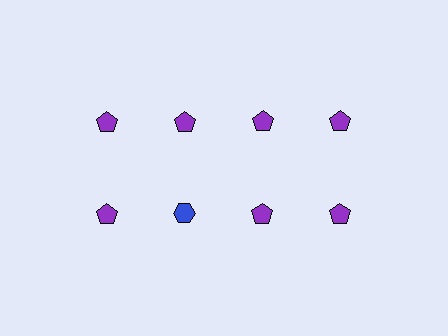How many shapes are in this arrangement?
There are 8 shapes arranged in a grid pattern.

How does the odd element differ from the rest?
It differs in both color (blue instead of purple) and shape (hexagon instead of pentagon).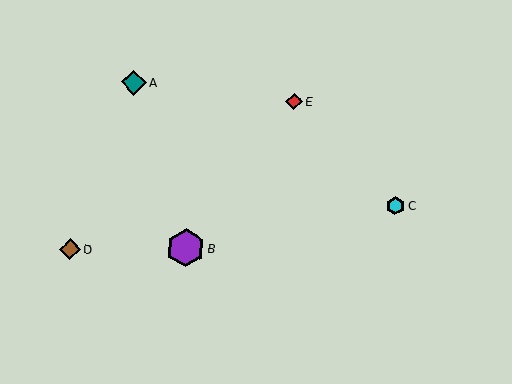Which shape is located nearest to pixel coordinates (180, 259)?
The purple hexagon (labeled B) at (186, 248) is nearest to that location.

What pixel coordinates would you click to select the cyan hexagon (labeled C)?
Click at (395, 205) to select the cyan hexagon C.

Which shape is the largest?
The purple hexagon (labeled B) is the largest.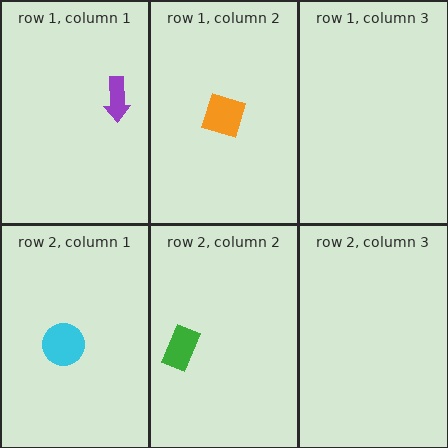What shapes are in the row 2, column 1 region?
The cyan circle.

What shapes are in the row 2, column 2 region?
The green rectangle.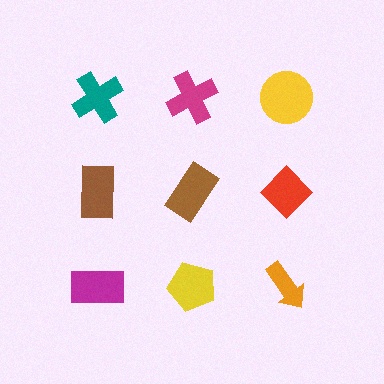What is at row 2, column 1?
A brown rectangle.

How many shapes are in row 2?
3 shapes.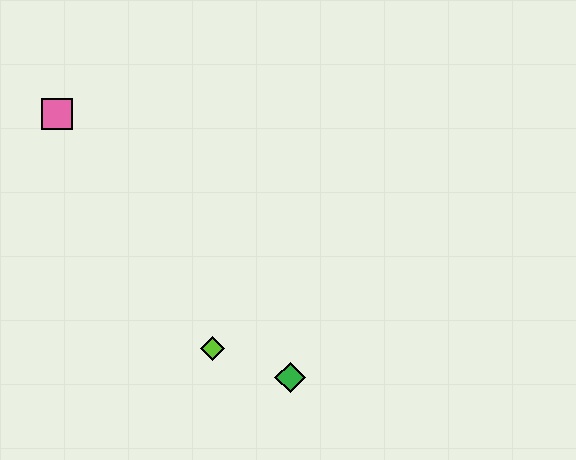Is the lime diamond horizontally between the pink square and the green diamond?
Yes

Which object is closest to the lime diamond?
The green diamond is closest to the lime diamond.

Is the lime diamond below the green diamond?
No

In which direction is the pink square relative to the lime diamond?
The pink square is above the lime diamond.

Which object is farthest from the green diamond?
The pink square is farthest from the green diamond.